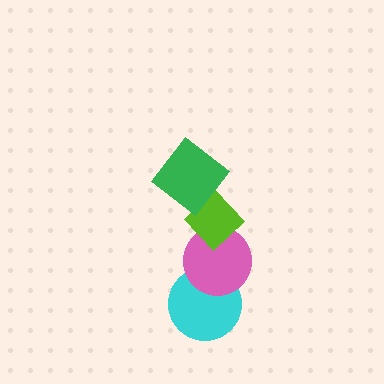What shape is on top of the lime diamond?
The green diamond is on top of the lime diamond.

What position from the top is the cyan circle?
The cyan circle is 4th from the top.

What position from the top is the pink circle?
The pink circle is 3rd from the top.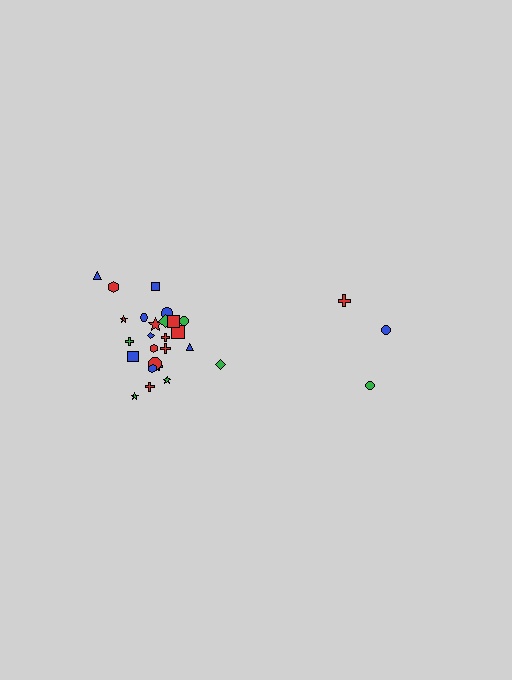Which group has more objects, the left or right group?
The left group.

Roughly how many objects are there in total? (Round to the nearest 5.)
Roughly 30 objects in total.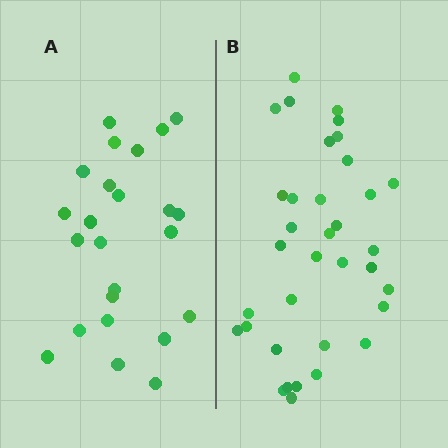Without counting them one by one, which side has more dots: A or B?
Region B (the right region) has more dots.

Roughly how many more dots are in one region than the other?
Region B has roughly 12 or so more dots than region A.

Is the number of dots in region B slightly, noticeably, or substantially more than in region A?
Region B has substantially more. The ratio is roughly 1.5 to 1.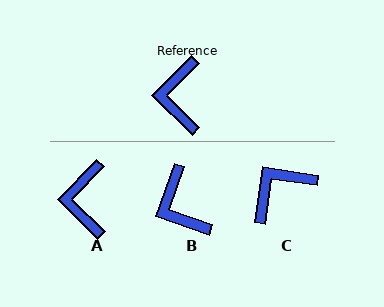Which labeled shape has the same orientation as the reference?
A.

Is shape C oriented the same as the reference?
No, it is off by about 54 degrees.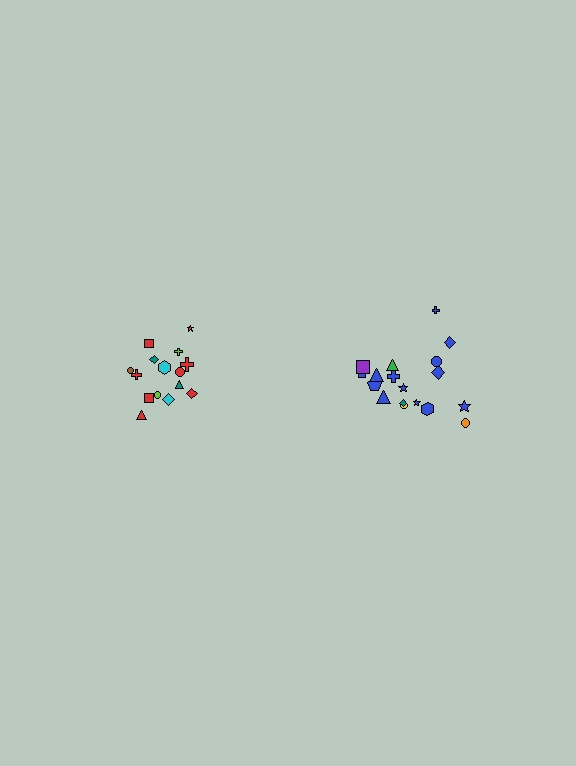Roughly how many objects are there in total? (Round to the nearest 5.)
Roughly 35 objects in total.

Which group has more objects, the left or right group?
The right group.